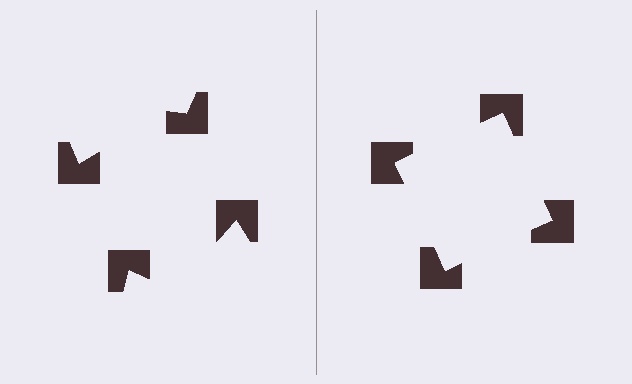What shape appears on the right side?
An illusory square.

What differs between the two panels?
The notched squares are positioned identically on both sides; only the wedge orientations differ. On the right they align to a square; on the left they are misaligned.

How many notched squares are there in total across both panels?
8 — 4 on each side.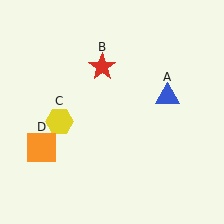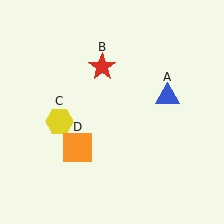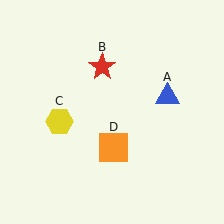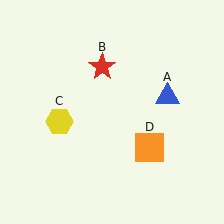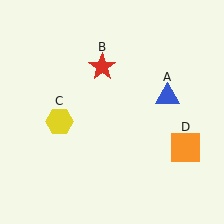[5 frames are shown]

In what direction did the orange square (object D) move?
The orange square (object D) moved right.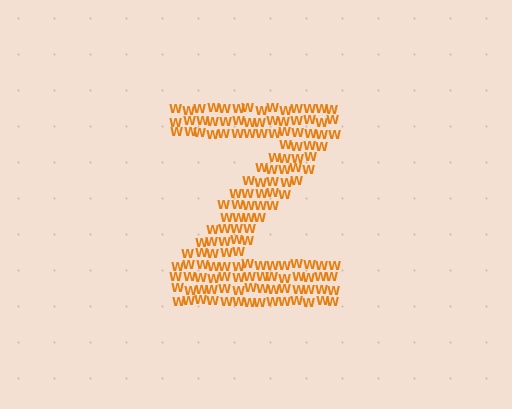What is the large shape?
The large shape is the letter Z.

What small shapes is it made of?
It is made of small letter W's.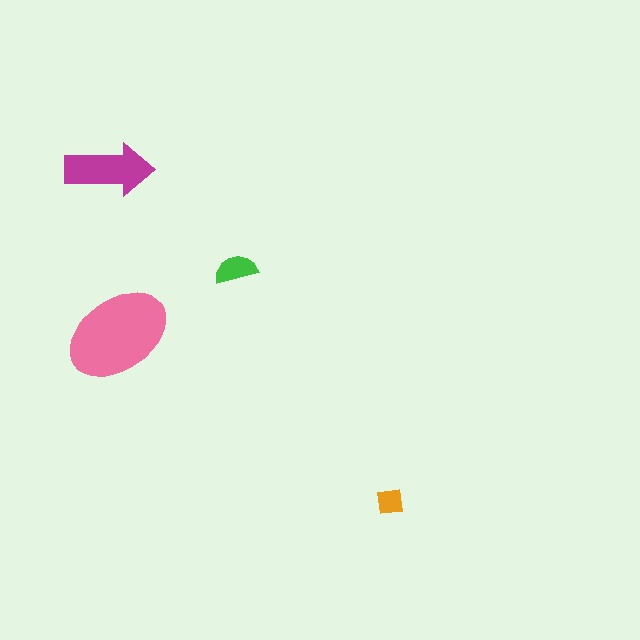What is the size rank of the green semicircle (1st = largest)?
3rd.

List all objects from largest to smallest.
The pink ellipse, the magenta arrow, the green semicircle, the orange square.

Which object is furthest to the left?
The magenta arrow is leftmost.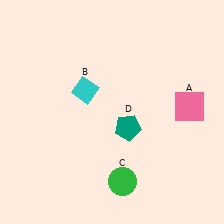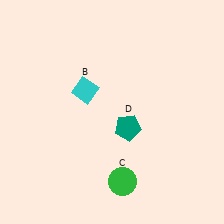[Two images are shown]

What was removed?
The pink square (A) was removed in Image 2.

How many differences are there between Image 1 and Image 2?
There is 1 difference between the two images.